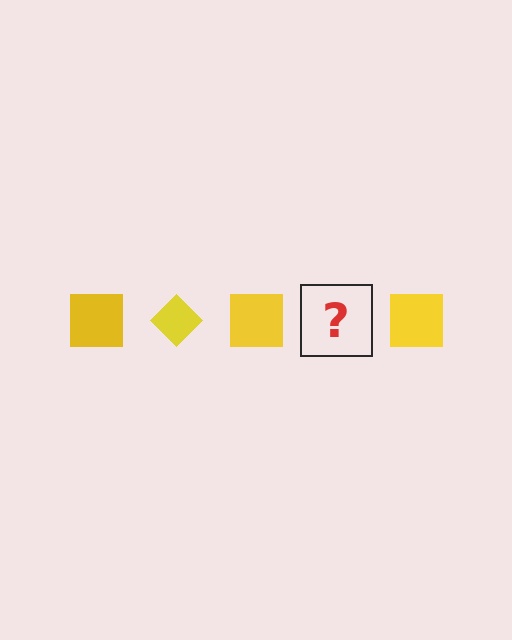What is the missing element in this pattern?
The missing element is a yellow diamond.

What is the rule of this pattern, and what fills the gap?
The rule is that the pattern cycles through square, diamond shapes in yellow. The gap should be filled with a yellow diamond.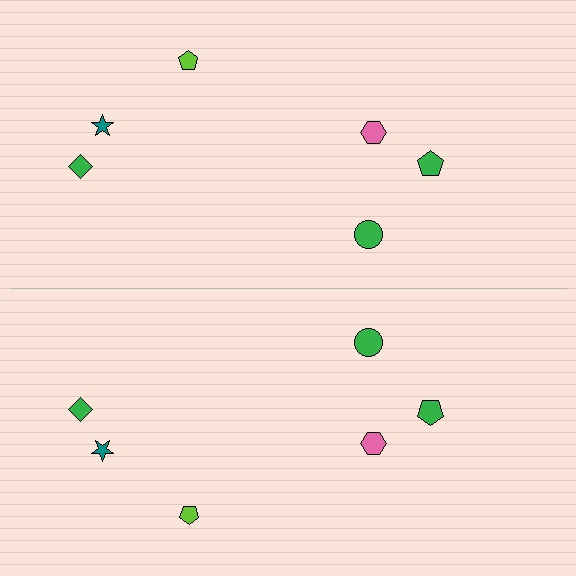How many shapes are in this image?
There are 12 shapes in this image.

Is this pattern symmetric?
Yes, this pattern has bilateral (reflection) symmetry.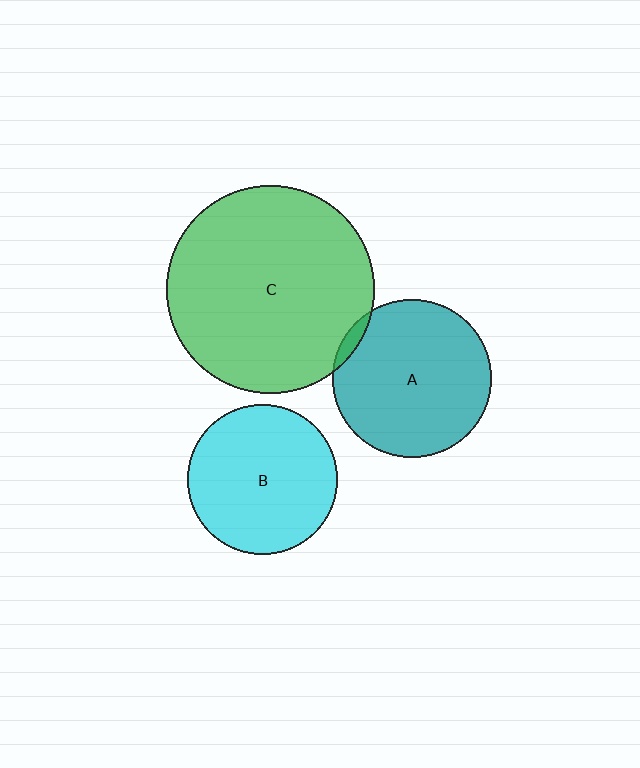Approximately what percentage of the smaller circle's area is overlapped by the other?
Approximately 5%.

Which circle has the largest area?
Circle C (green).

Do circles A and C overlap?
Yes.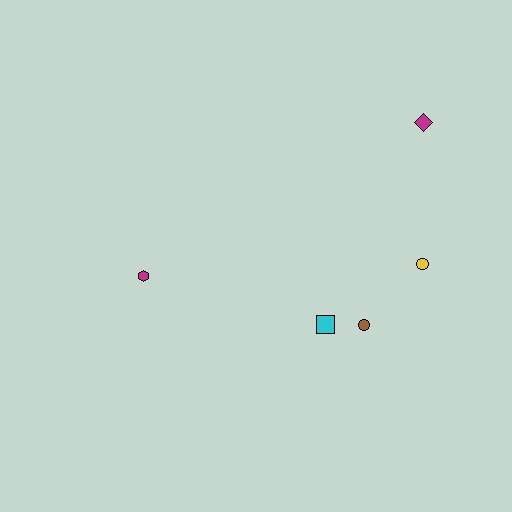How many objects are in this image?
There are 5 objects.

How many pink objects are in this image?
There are no pink objects.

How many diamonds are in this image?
There is 1 diamond.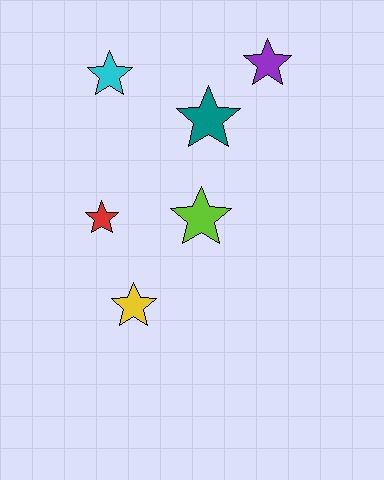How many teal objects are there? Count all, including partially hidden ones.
There is 1 teal object.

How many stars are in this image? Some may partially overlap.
There are 6 stars.